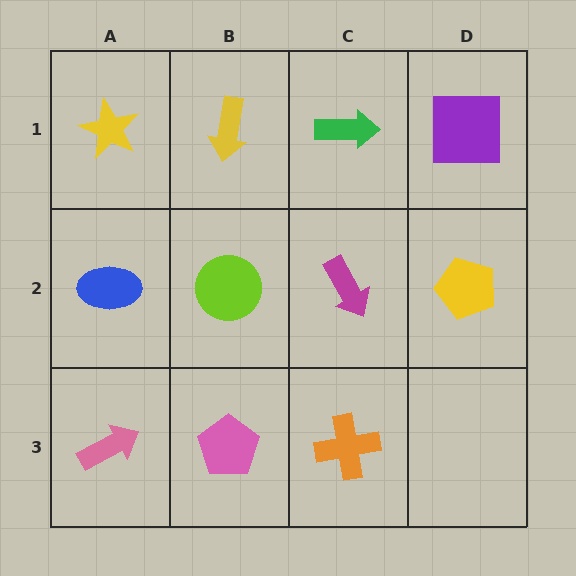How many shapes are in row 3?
3 shapes.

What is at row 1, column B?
A yellow arrow.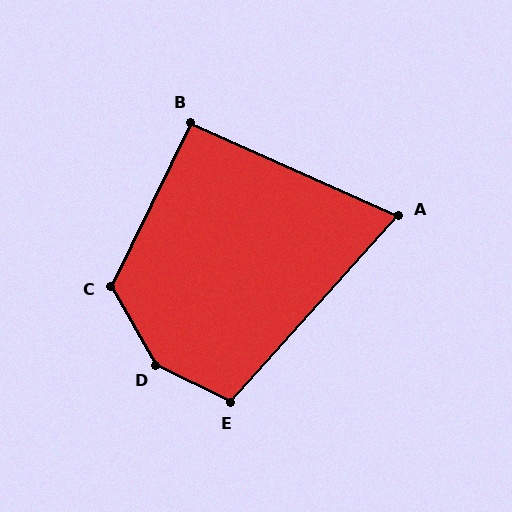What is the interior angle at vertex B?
Approximately 92 degrees (approximately right).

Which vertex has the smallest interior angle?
A, at approximately 72 degrees.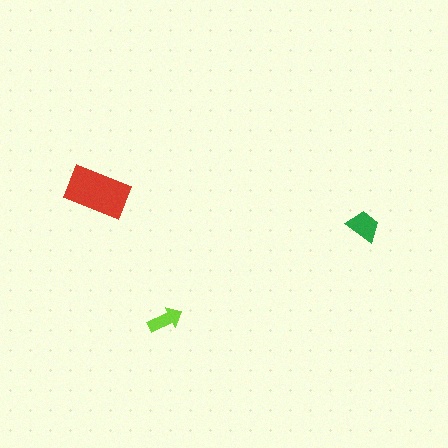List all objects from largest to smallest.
The red rectangle, the green trapezoid, the lime arrow.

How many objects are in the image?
There are 3 objects in the image.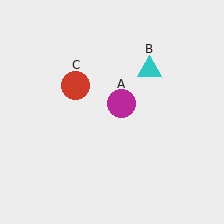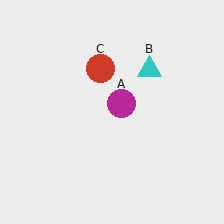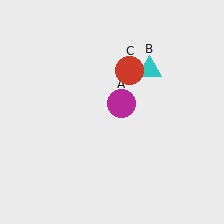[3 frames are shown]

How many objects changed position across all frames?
1 object changed position: red circle (object C).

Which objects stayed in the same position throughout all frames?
Magenta circle (object A) and cyan triangle (object B) remained stationary.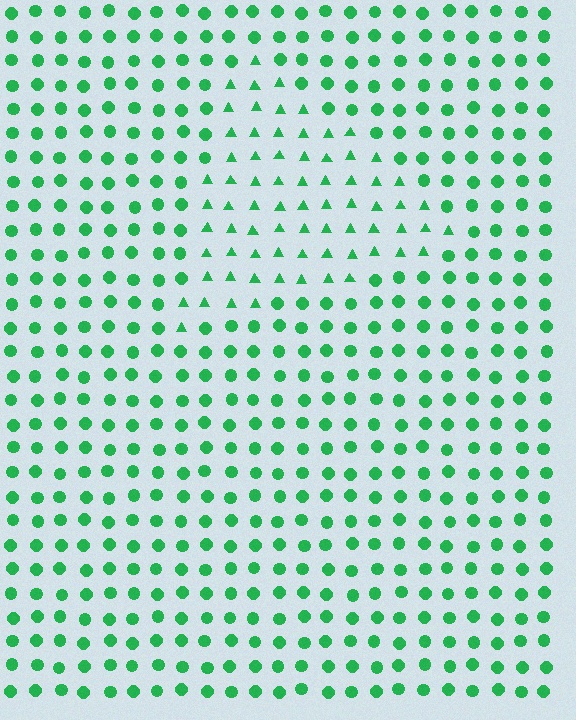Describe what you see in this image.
The image is filled with small green elements arranged in a uniform grid. A triangle-shaped region contains triangles, while the surrounding area contains circles. The boundary is defined purely by the change in element shape.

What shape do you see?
I see a triangle.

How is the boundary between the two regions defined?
The boundary is defined by a change in element shape: triangles inside vs. circles outside. All elements share the same color and spacing.